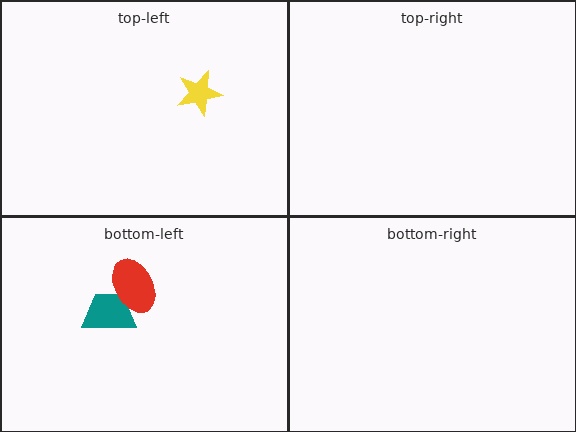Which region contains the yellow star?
The top-left region.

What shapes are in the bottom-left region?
The teal trapezoid, the red ellipse.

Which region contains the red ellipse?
The bottom-left region.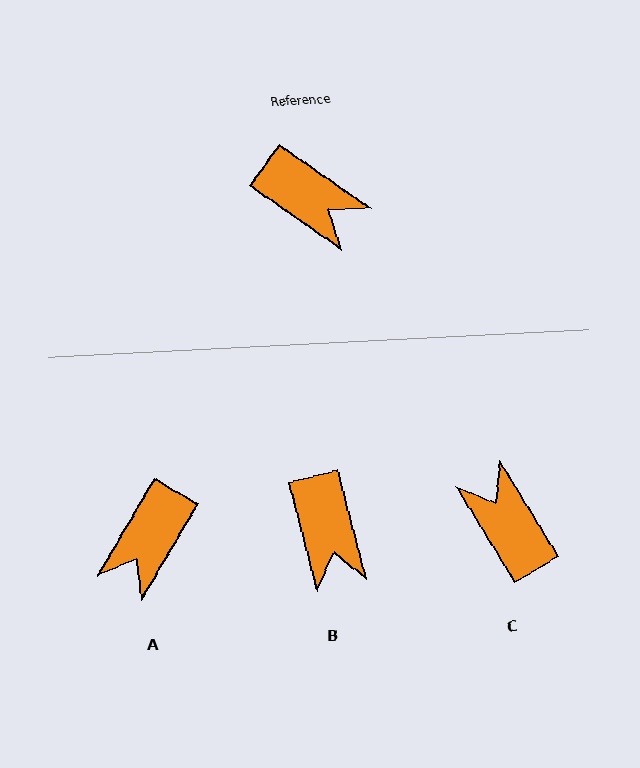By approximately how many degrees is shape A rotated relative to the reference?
Approximately 86 degrees clockwise.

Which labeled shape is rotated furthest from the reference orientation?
C, about 156 degrees away.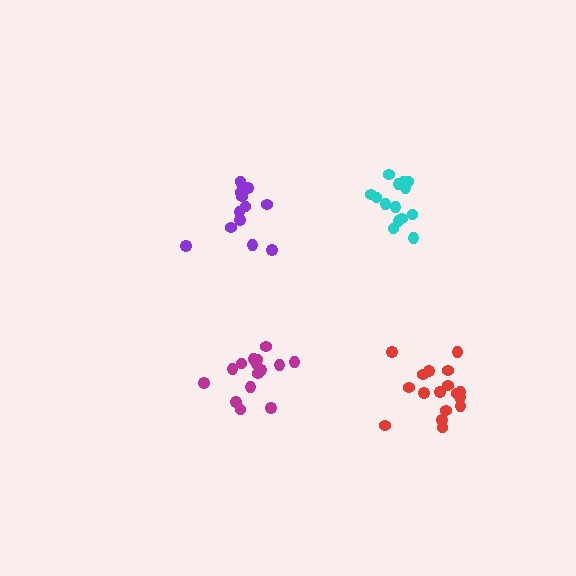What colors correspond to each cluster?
The clusters are colored: red, cyan, purple, magenta.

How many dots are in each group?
Group 1: 18 dots, Group 2: 14 dots, Group 3: 13 dots, Group 4: 15 dots (60 total).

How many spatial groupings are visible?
There are 4 spatial groupings.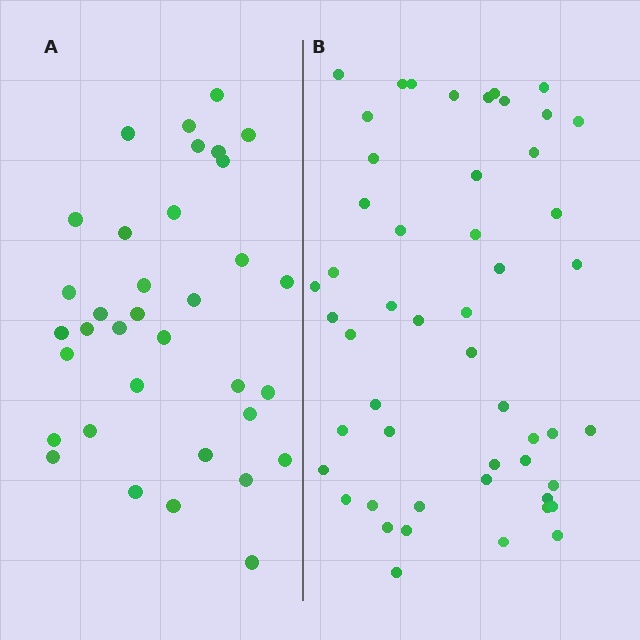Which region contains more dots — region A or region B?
Region B (the right region) has more dots.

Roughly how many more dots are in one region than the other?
Region B has approximately 15 more dots than region A.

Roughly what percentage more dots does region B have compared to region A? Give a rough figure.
About 45% more.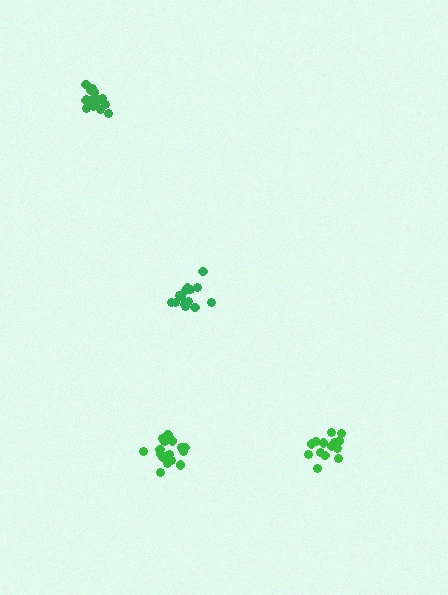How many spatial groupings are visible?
There are 4 spatial groupings.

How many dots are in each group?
Group 1: 15 dots, Group 2: 19 dots, Group 3: 17 dots, Group 4: 14 dots (65 total).